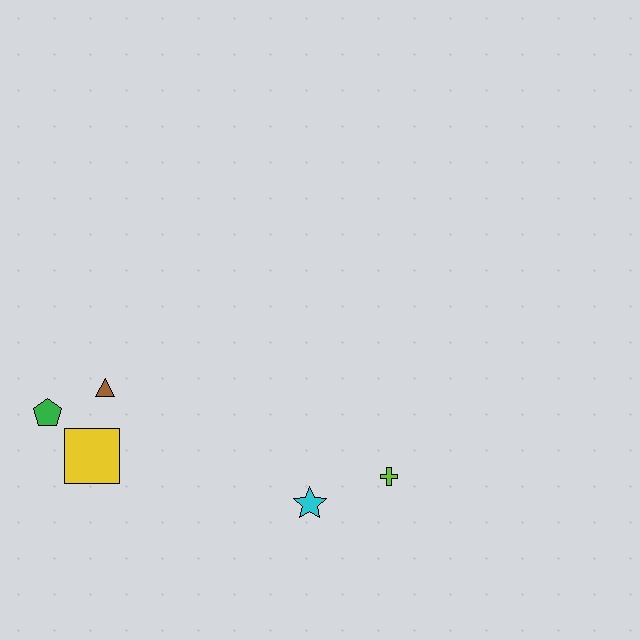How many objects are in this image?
There are 5 objects.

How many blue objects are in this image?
There are no blue objects.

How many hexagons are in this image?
There are no hexagons.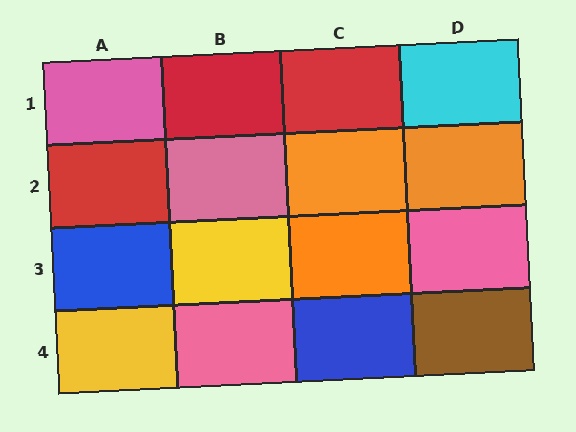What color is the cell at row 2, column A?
Red.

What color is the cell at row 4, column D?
Brown.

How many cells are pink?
4 cells are pink.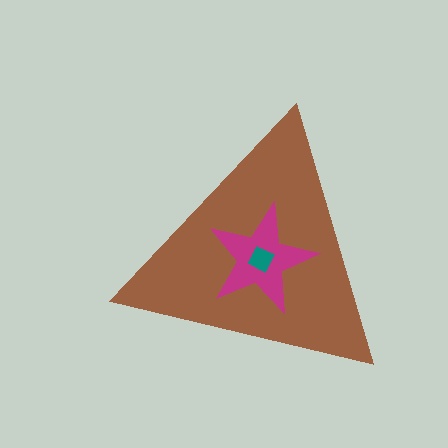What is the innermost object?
The teal diamond.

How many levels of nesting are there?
3.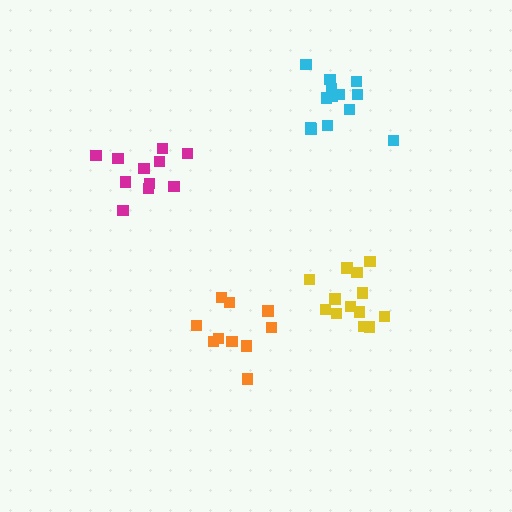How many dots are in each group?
Group 1: 11 dots, Group 2: 13 dots, Group 3: 11 dots, Group 4: 13 dots (48 total).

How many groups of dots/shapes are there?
There are 4 groups.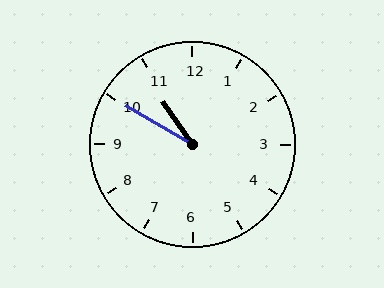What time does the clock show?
10:50.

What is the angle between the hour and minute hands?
Approximately 25 degrees.